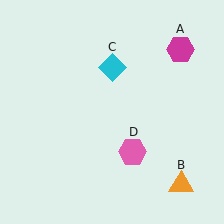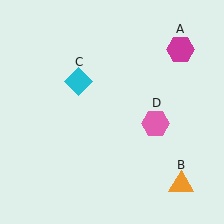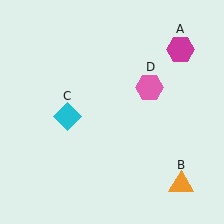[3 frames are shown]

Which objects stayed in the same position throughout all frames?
Magenta hexagon (object A) and orange triangle (object B) remained stationary.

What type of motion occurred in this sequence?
The cyan diamond (object C), pink hexagon (object D) rotated counterclockwise around the center of the scene.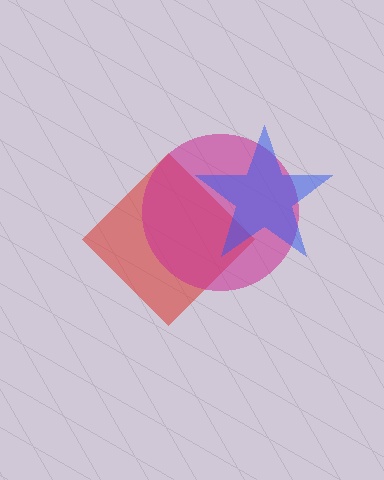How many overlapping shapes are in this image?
There are 3 overlapping shapes in the image.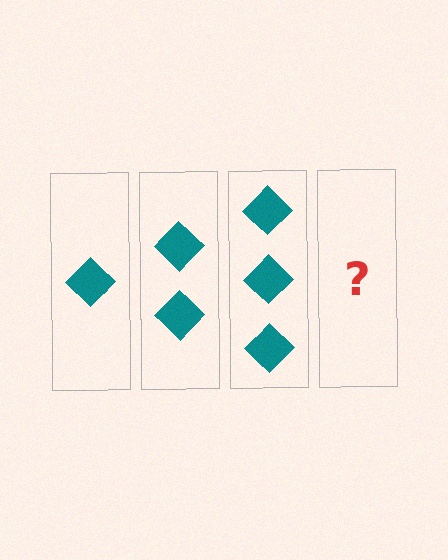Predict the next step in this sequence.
The next step is 4 diamonds.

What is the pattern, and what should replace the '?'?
The pattern is that each step adds one more diamond. The '?' should be 4 diamonds.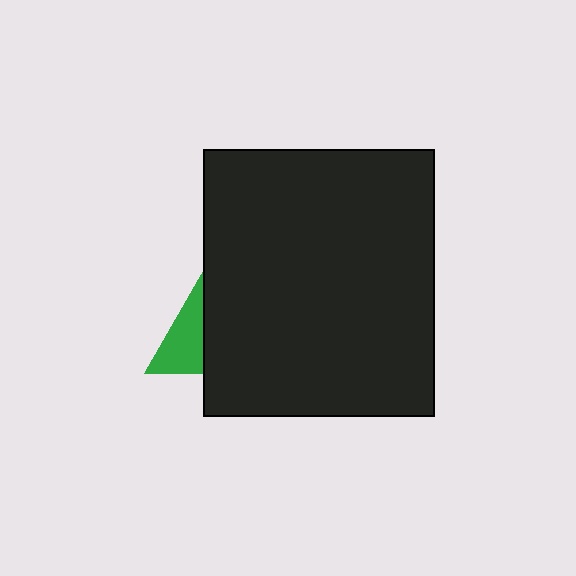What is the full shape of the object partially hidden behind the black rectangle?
The partially hidden object is a green triangle.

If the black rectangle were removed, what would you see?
You would see the complete green triangle.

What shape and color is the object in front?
The object in front is a black rectangle.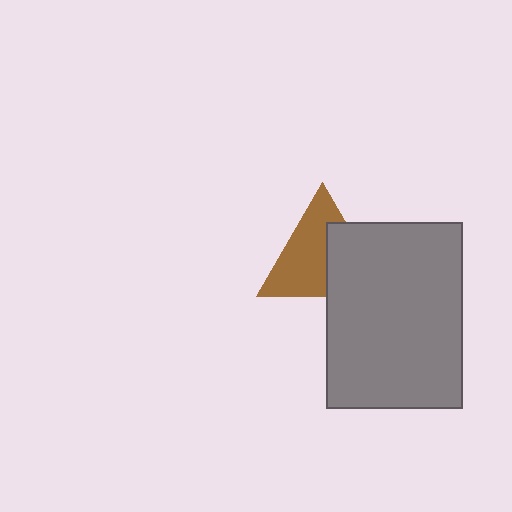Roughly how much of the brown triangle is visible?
About half of it is visible (roughly 59%).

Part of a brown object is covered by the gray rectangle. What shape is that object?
It is a triangle.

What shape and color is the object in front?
The object in front is a gray rectangle.